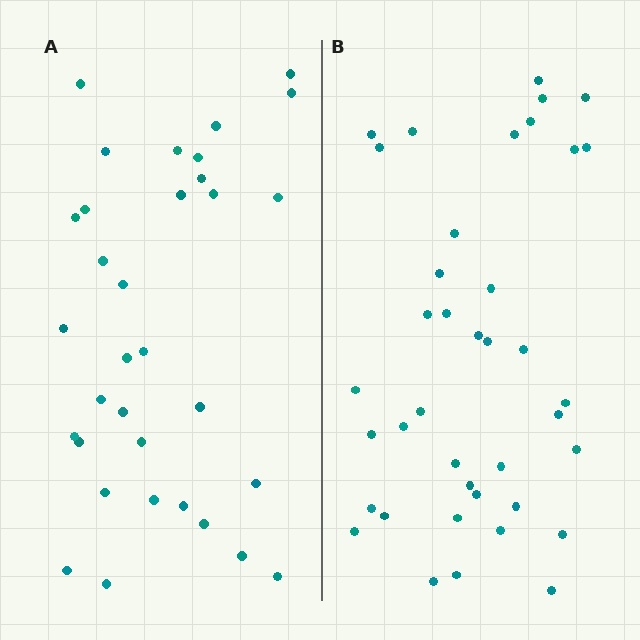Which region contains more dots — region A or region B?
Region B (the right region) has more dots.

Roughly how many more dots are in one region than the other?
Region B has about 6 more dots than region A.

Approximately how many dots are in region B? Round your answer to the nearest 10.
About 40 dots. (The exact count is 39, which rounds to 40.)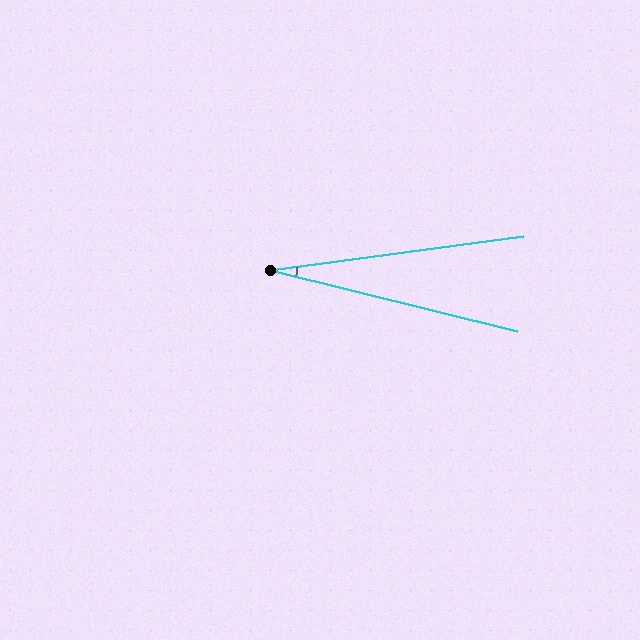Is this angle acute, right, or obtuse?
It is acute.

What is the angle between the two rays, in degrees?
Approximately 22 degrees.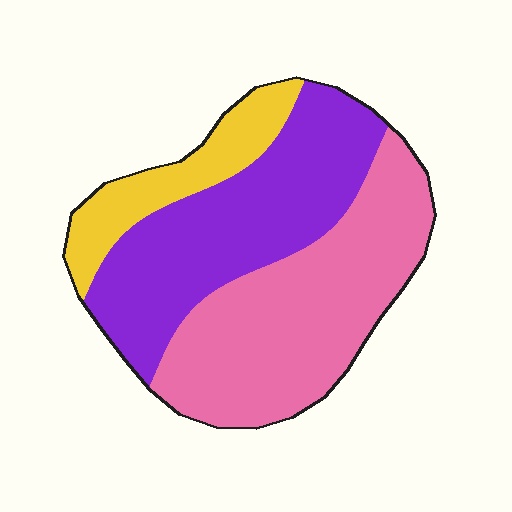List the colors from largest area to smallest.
From largest to smallest: pink, purple, yellow.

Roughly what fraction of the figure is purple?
Purple takes up about two fifths (2/5) of the figure.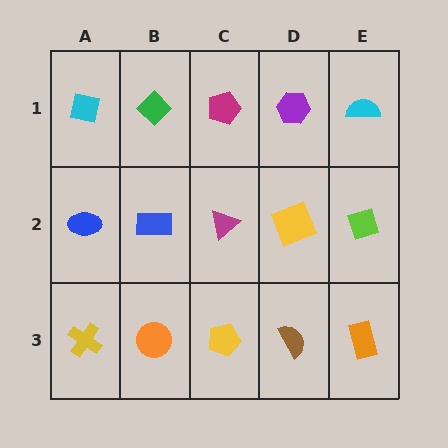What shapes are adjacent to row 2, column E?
A cyan semicircle (row 1, column E), an orange rectangle (row 3, column E), a yellow square (row 2, column D).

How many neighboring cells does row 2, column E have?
3.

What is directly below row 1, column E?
A lime diamond.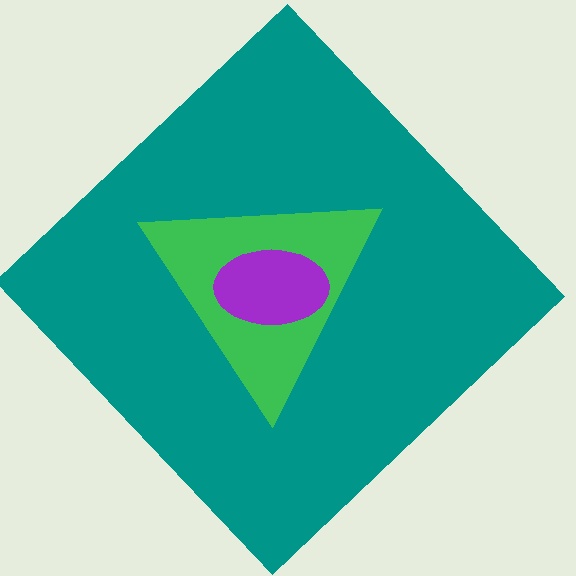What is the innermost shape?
The purple ellipse.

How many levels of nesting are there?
3.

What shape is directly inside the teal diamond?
The green triangle.